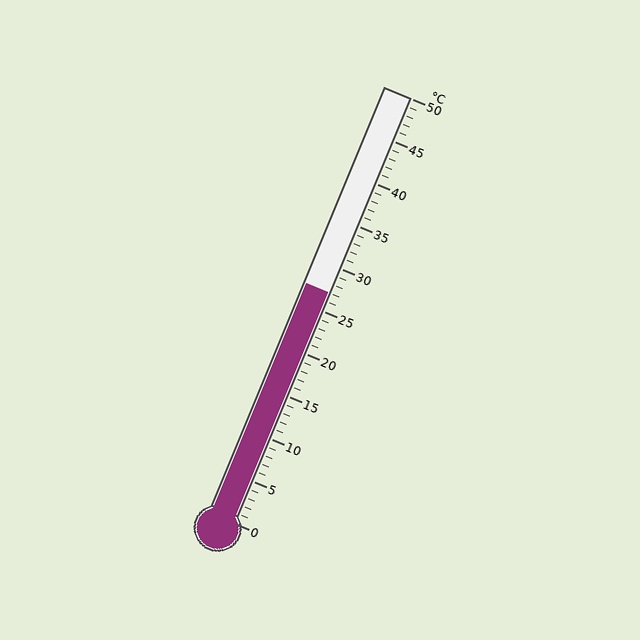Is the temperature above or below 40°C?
The temperature is below 40°C.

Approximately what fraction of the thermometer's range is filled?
The thermometer is filled to approximately 55% of its range.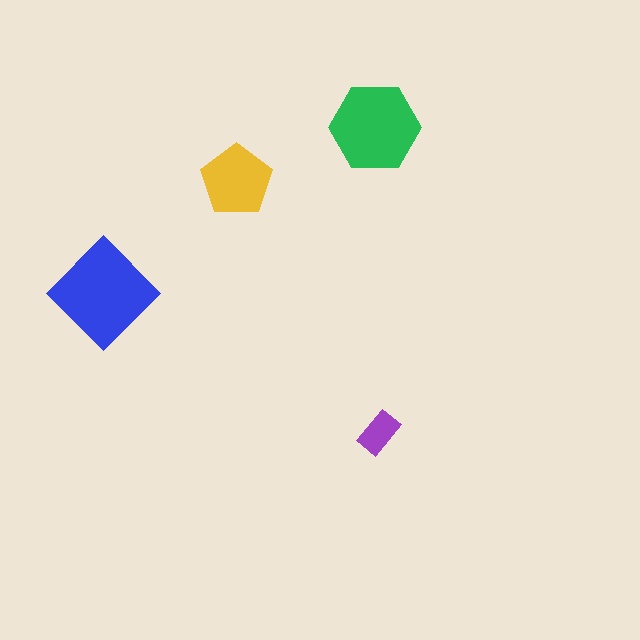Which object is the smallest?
The purple rectangle.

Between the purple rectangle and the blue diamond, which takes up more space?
The blue diamond.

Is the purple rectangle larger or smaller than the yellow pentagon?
Smaller.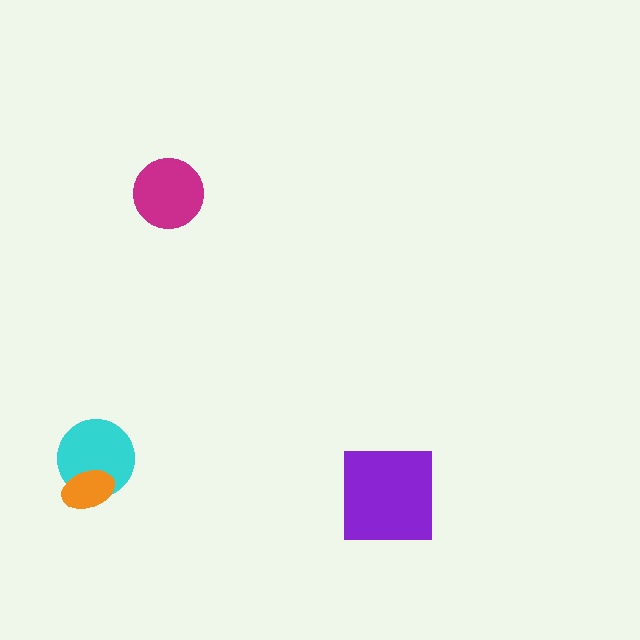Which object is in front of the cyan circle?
The orange ellipse is in front of the cyan circle.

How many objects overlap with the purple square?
0 objects overlap with the purple square.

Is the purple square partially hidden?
No, no other shape covers it.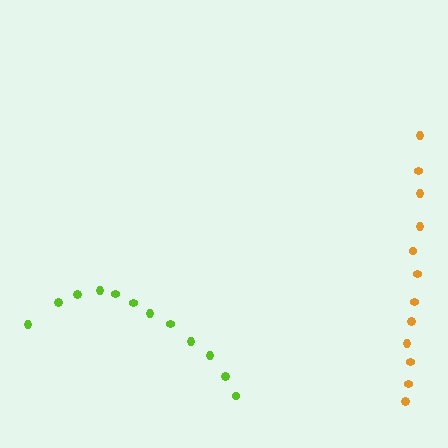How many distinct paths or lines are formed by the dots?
There are 2 distinct paths.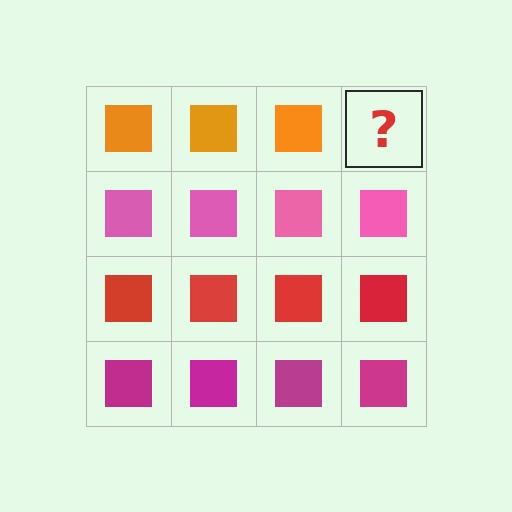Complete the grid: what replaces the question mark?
The question mark should be replaced with an orange square.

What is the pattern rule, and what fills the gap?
The rule is that each row has a consistent color. The gap should be filled with an orange square.